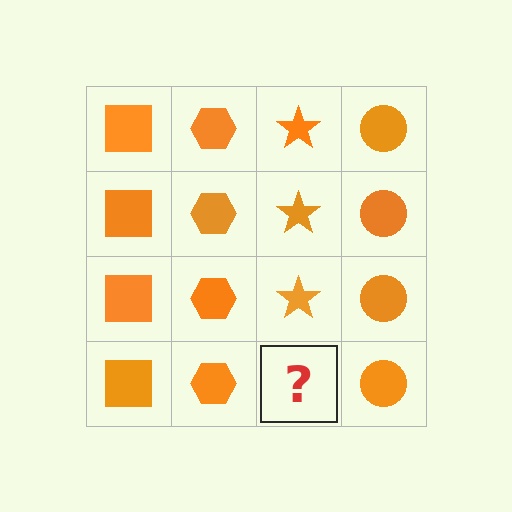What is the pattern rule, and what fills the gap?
The rule is that each column has a consistent shape. The gap should be filled with an orange star.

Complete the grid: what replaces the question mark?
The question mark should be replaced with an orange star.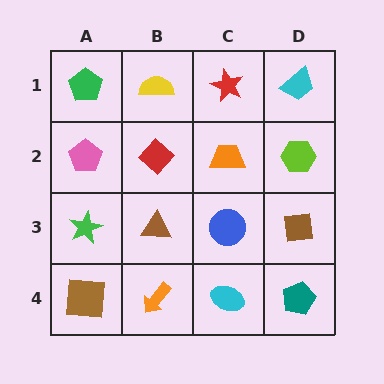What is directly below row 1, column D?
A lime hexagon.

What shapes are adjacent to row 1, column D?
A lime hexagon (row 2, column D), a red star (row 1, column C).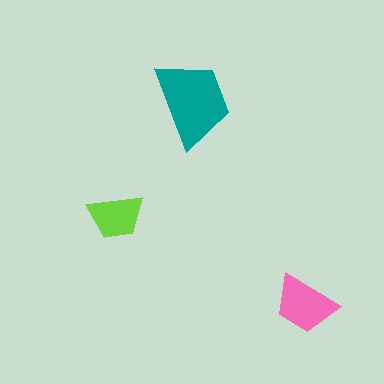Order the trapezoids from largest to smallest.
the teal one, the pink one, the lime one.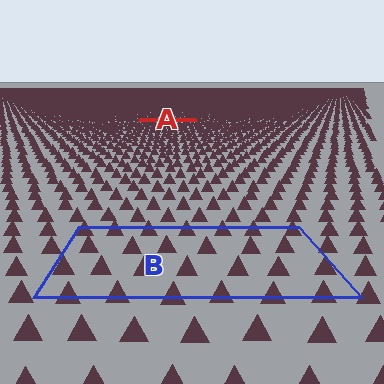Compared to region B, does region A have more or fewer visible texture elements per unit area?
Region A has more texture elements per unit area — they are packed more densely because it is farther away.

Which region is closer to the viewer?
Region B is closer. The texture elements there are larger and more spread out.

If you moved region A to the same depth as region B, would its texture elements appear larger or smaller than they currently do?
They would appear larger. At a closer depth, the same texture elements are projected at a bigger on-screen size.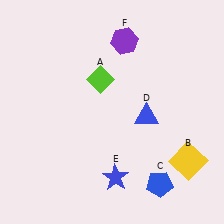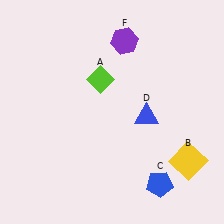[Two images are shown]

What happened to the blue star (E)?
The blue star (E) was removed in Image 2. It was in the bottom-right area of Image 1.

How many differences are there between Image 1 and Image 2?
There is 1 difference between the two images.